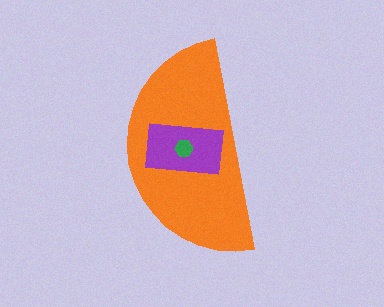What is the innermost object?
The green hexagon.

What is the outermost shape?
The orange semicircle.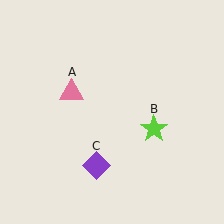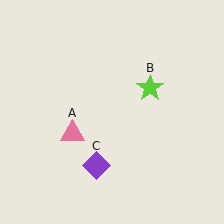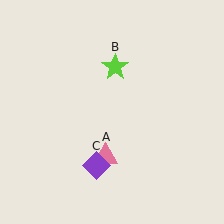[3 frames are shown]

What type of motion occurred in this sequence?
The pink triangle (object A), lime star (object B) rotated counterclockwise around the center of the scene.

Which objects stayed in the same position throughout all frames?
Purple diamond (object C) remained stationary.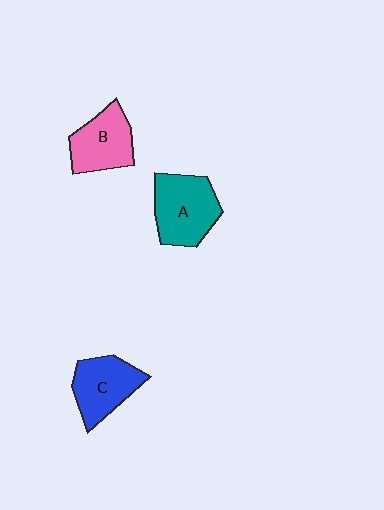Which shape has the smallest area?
Shape B (pink).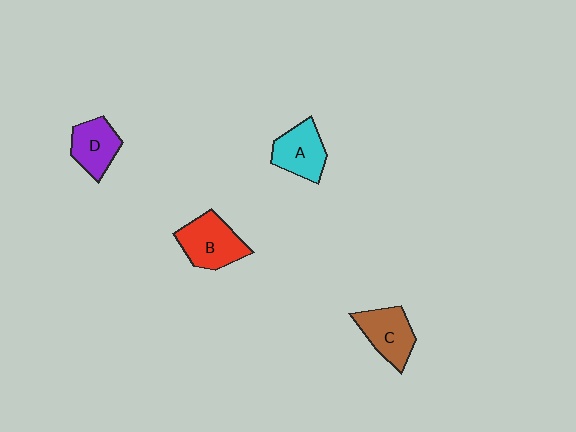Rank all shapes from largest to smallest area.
From largest to smallest: B (red), C (brown), A (cyan), D (purple).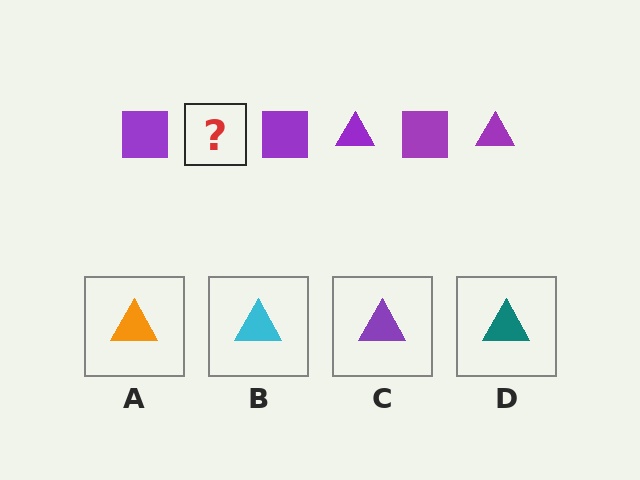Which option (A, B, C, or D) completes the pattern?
C.